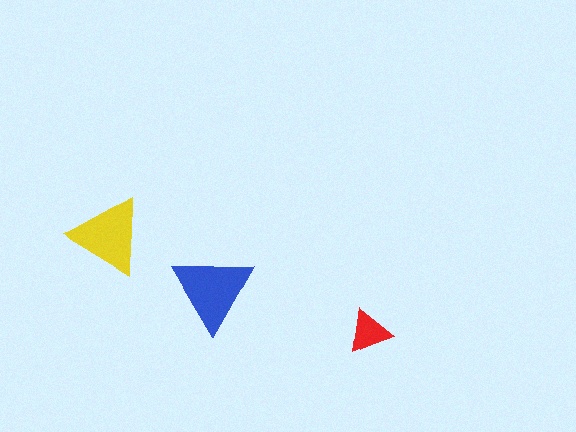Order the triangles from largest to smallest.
the blue one, the yellow one, the red one.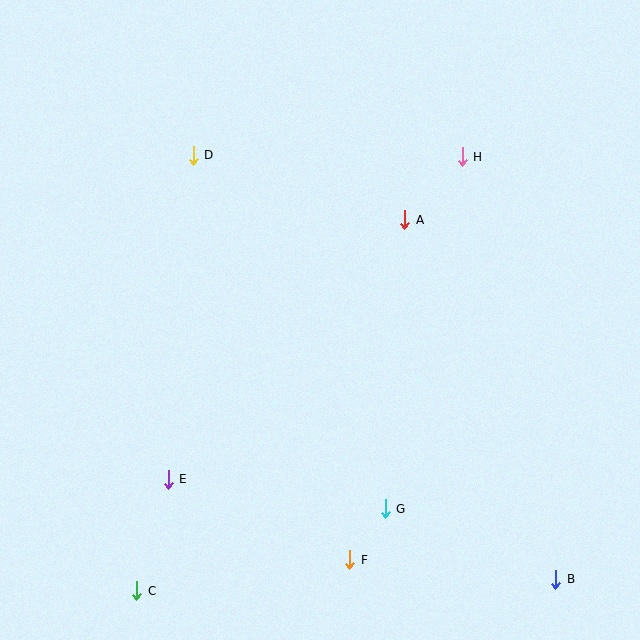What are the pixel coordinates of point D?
Point D is at (193, 155).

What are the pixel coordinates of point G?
Point G is at (385, 509).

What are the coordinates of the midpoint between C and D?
The midpoint between C and D is at (165, 373).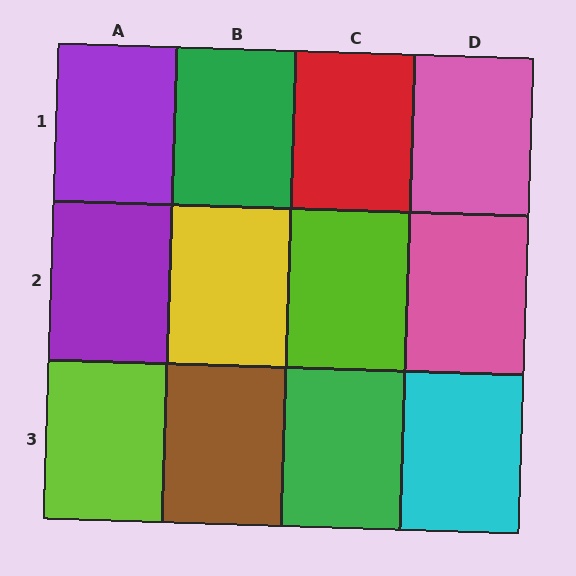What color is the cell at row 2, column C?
Lime.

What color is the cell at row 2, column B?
Yellow.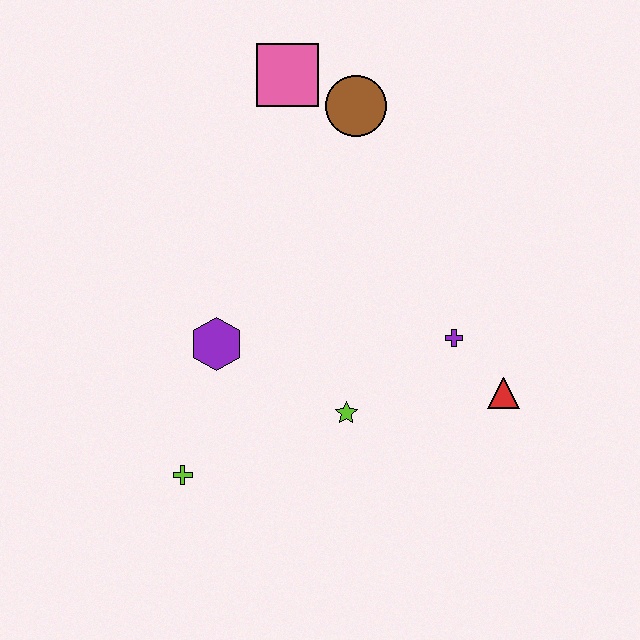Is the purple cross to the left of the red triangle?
Yes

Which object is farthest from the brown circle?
The lime cross is farthest from the brown circle.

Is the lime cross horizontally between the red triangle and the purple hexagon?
No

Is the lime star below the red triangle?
Yes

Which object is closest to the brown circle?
The pink square is closest to the brown circle.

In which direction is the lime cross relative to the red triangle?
The lime cross is to the left of the red triangle.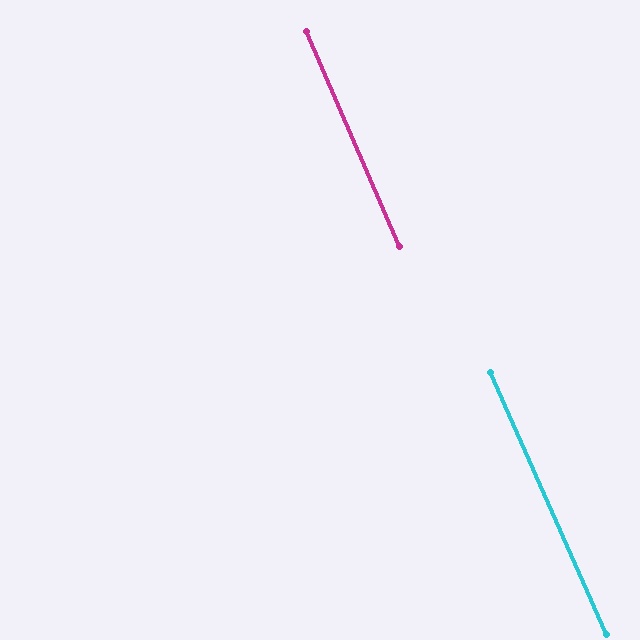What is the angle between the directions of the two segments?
Approximately 0 degrees.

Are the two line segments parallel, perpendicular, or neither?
Parallel — their directions differ by only 0.4°.